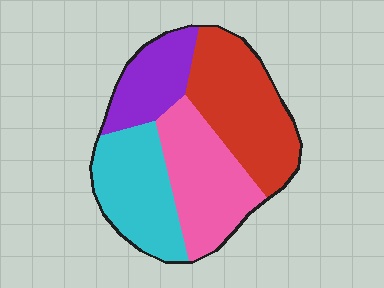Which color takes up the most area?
Red, at roughly 30%.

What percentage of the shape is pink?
Pink takes up about one quarter (1/4) of the shape.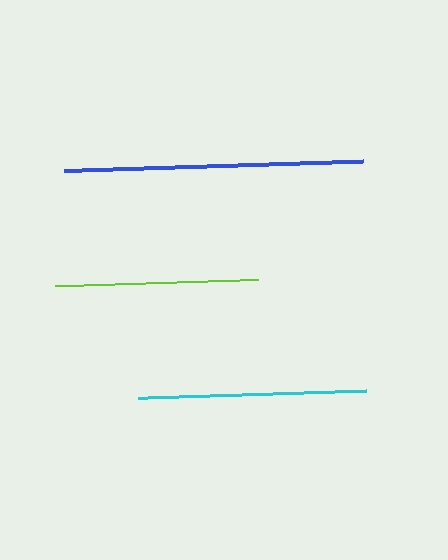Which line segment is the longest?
The blue line is the longest at approximately 299 pixels.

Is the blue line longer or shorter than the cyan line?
The blue line is longer than the cyan line.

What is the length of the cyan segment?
The cyan segment is approximately 228 pixels long.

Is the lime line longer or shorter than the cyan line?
The cyan line is longer than the lime line.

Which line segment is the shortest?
The lime line is the shortest at approximately 203 pixels.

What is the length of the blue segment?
The blue segment is approximately 299 pixels long.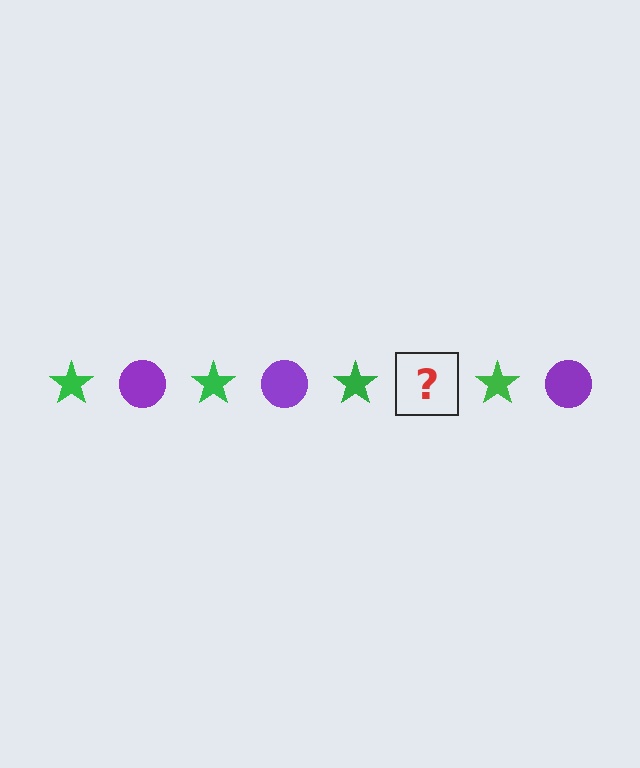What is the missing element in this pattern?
The missing element is a purple circle.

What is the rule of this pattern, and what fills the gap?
The rule is that the pattern alternates between green star and purple circle. The gap should be filled with a purple circle.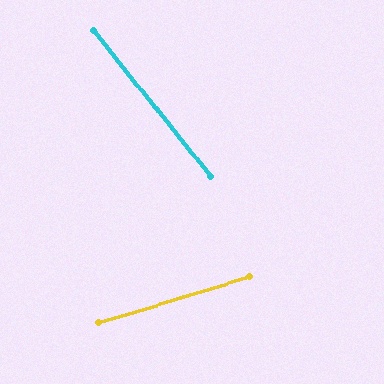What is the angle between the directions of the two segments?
Approximately 68 degrees.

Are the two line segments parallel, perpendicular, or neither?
Neither parallel nor perpendicular — they differ by about 68°.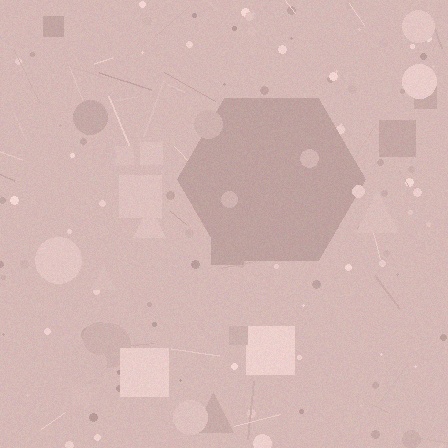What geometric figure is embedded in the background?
A hexagon is embedded in the background.